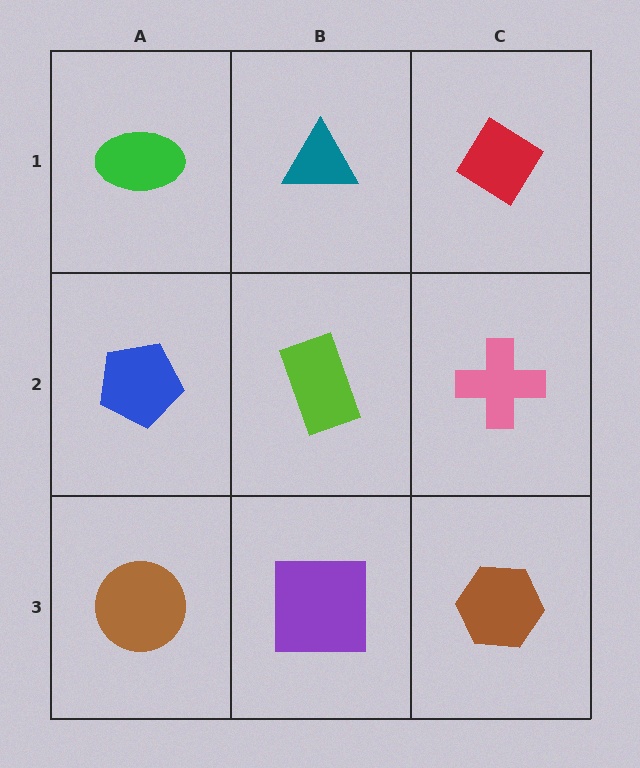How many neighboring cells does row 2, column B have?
4.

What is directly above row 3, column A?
A blue pentagon.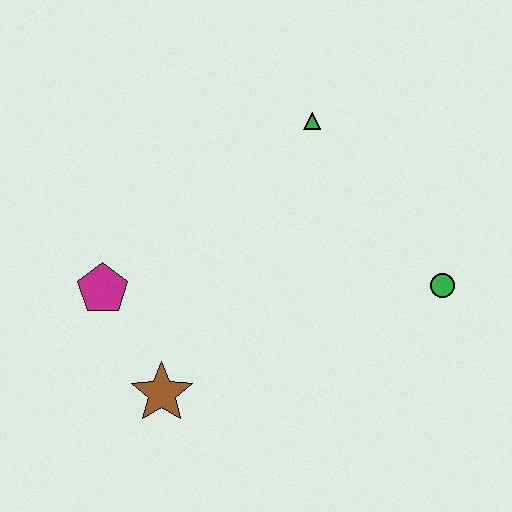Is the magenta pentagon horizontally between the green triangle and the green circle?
No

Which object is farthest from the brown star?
The green triangle is farthest from the brown star.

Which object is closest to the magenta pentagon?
The brown star is closest to the magenta pentagon.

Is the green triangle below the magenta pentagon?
No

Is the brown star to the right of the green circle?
No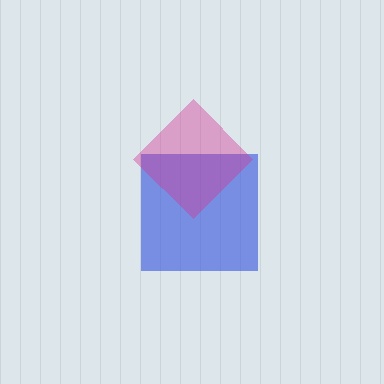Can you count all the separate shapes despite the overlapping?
Yes, there are 2 separate shapes.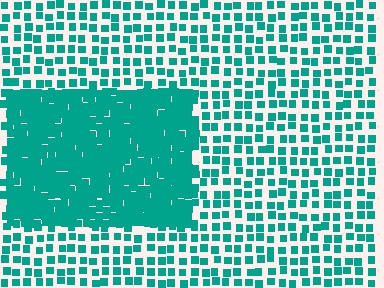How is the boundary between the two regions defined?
The boundary is defined by a change in element density (approximately 2.6x ratio). All elements are the same color, size, and shape.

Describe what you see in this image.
The image contains small teal elements arranged at two different densities. A rectangle-shaped region is visible where the elements are more densely packed than the surrounding area.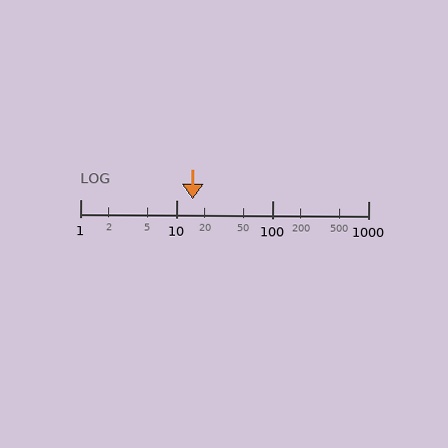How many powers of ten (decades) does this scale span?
The scale spans 3 decades, from 1 to 1000.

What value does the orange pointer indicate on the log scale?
The pointer indicates approximately 15.